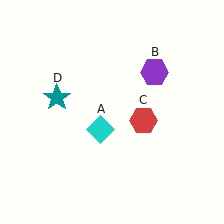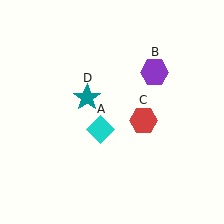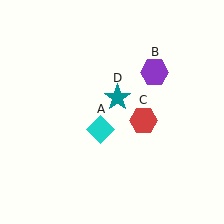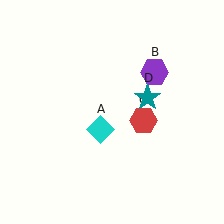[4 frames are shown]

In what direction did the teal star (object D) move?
The teal star (object D) moved right.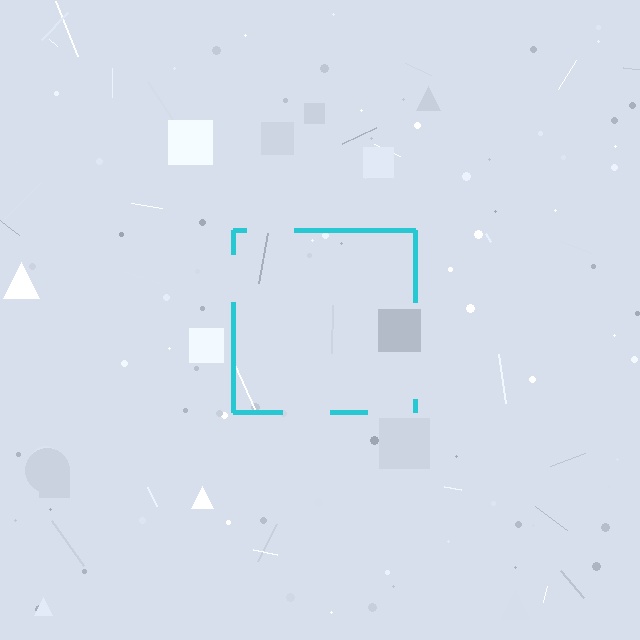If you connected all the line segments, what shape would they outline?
They would outline a square.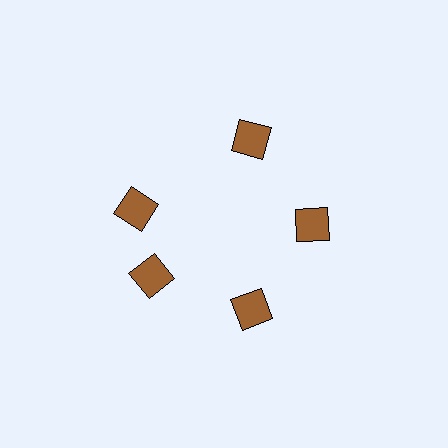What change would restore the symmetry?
The symmetry would be restored by rotating it back into even spacing with its neighbors so that all 5 diamonds sit at equal angles and equal distance from the center.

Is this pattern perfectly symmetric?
No. The 5 brown diamonds are arranged in a ring, but one element near the 10 o'clock position is rotated out of alignment along the ring, breaking the 5-fold rotational symmetry.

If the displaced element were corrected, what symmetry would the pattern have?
It would have 5-fold rotational symmetry — the pattern would map onto itself every 72 degrees.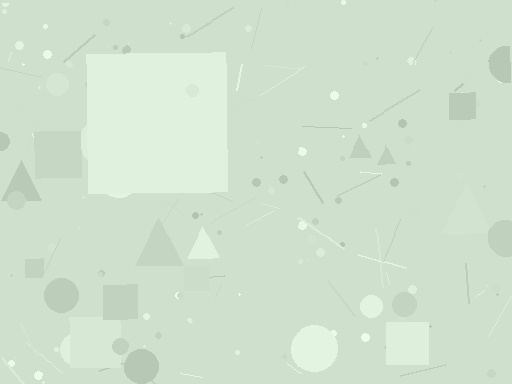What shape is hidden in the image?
A square is hidden in the image.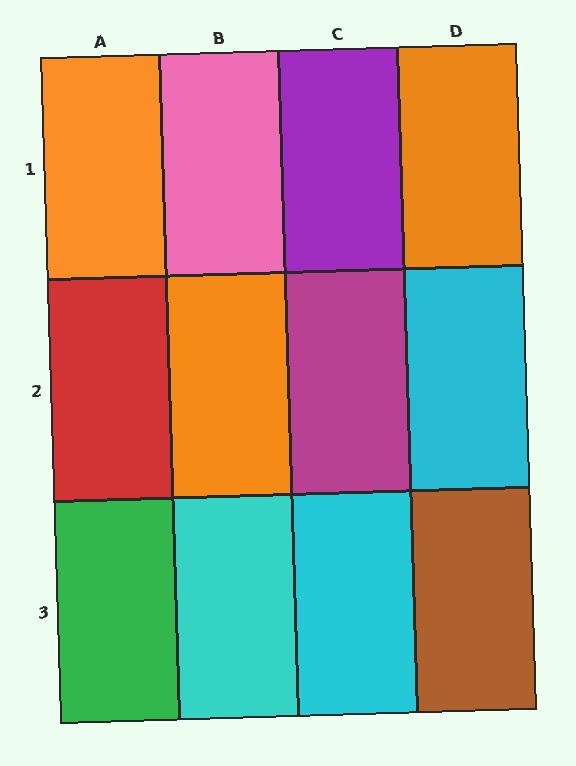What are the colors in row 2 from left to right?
Red, orange, magenta, cyan.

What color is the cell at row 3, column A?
Green.